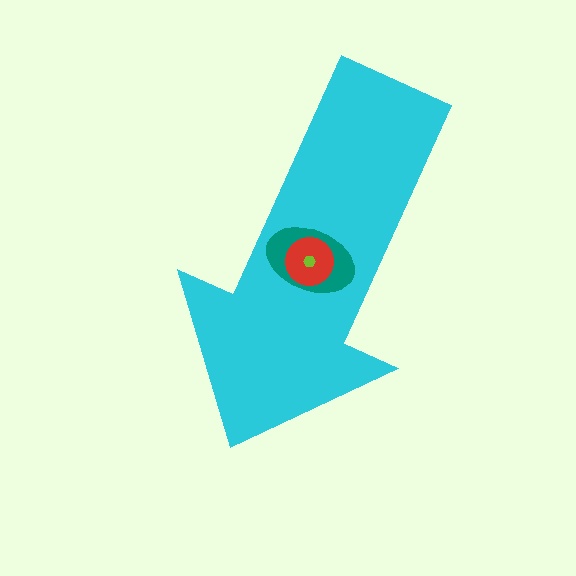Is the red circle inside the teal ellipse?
Yes.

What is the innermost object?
The lime hexagon.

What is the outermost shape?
The cyan arrow.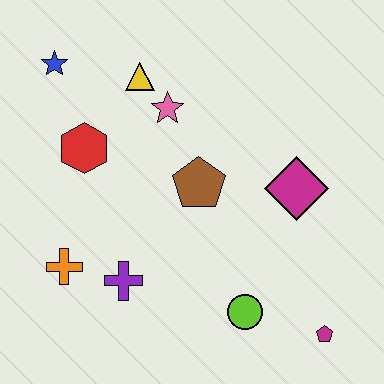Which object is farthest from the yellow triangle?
The magenta pentagon is farthest from the yellow triangle.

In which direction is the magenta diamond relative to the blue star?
The magenta diamond is to the right of the blue star.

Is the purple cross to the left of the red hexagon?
No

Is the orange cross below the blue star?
Yes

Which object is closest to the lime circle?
The magenta pentagon is closest to the lime circle.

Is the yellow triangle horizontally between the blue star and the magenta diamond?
Yes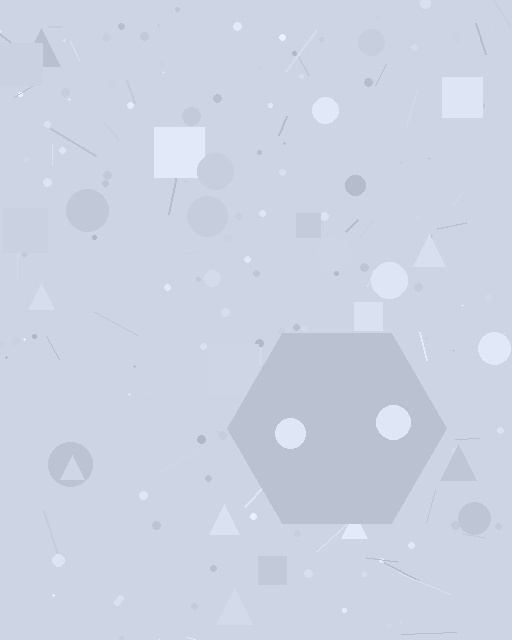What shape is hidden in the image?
A hexagon is hidden in the image.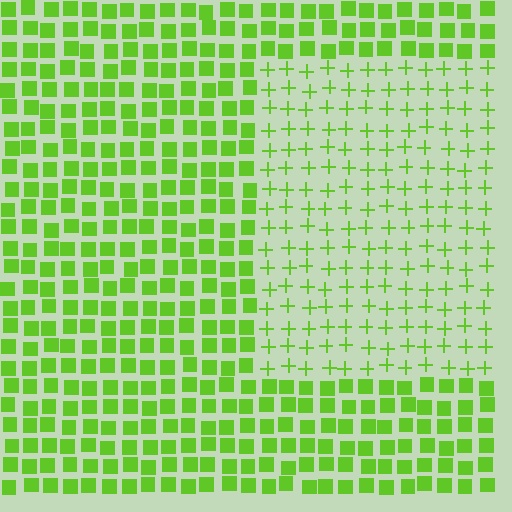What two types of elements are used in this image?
The image uses plus signs inside the rectangle region and squares outside it.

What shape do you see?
I see a rectangle.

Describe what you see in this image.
The image is filled with small lime elements arranged in a uniform grid. A rectangle-shaped region contains plus signs, while the surrounding area contains squares. The boundary is defined purely by the change in element shape.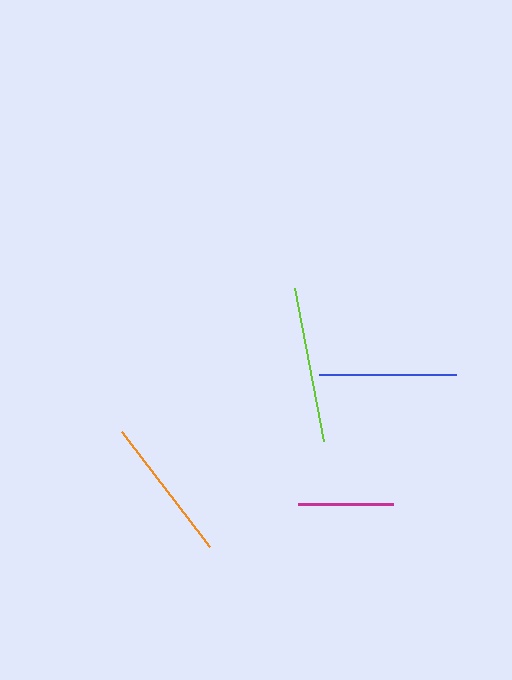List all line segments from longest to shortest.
From longest to shortest: lime, orange, blue, magenta.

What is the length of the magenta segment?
The magenta segment is approximately 95 pixels long.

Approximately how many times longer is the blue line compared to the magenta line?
The blue line is approximately 1.4 times the length of the magenta line.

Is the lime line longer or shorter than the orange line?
The lime line is longer than the orange line.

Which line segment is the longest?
The lime line is the longest at approximately 155 pixels.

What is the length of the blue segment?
The blue segment is approximately 137 pixels long.